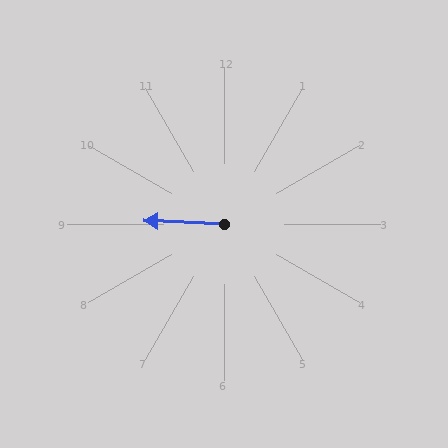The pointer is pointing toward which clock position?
Roughly 9 o'clock.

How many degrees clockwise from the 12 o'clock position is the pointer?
Approximately 273 degrees.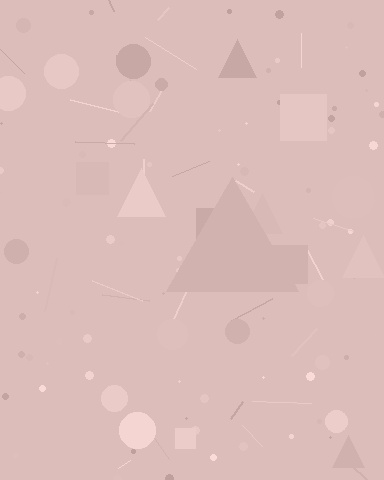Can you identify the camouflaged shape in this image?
The camouflaged shape is a triangle.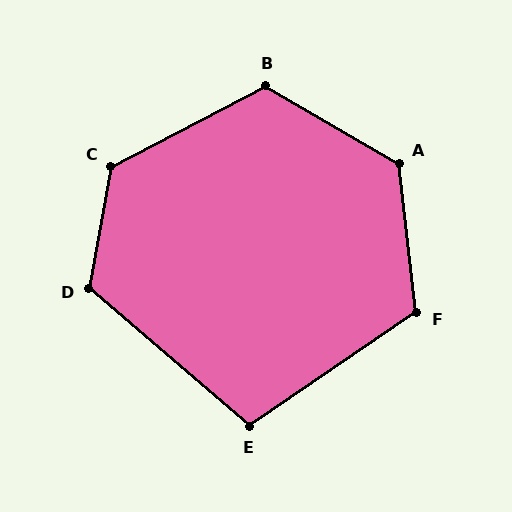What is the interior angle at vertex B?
Approximately 122 degrees (obtuse).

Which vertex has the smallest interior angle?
E, at approximately 105 degrees.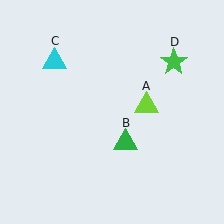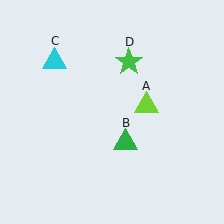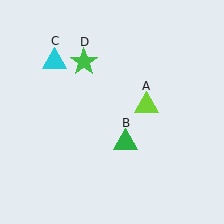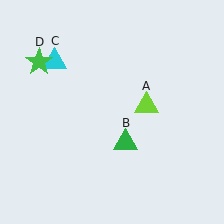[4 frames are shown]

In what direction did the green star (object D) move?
The green star (object D) moved left.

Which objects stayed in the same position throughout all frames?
Lime triangle (object A) and green triangle (object B) and cyan triangle (object C) remained stationary.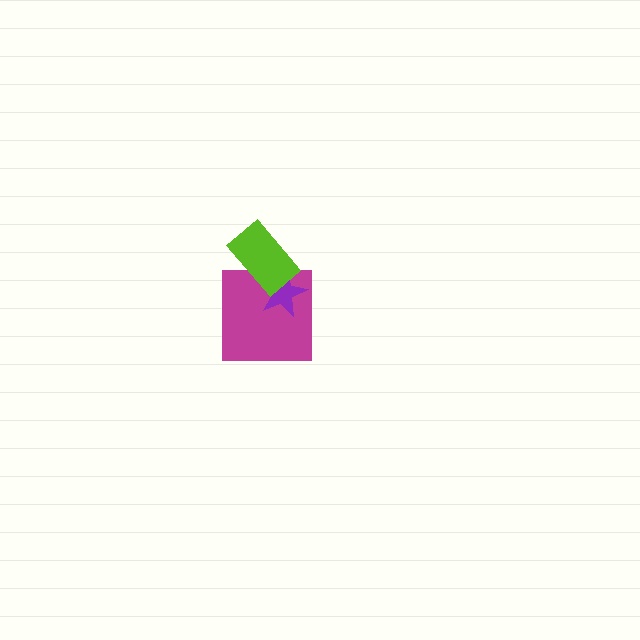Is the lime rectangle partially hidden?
No, no other shape covers it.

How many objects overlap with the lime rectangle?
2 objects overlap with the lime rectangle.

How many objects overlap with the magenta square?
2 objects overlap with the magenta square.